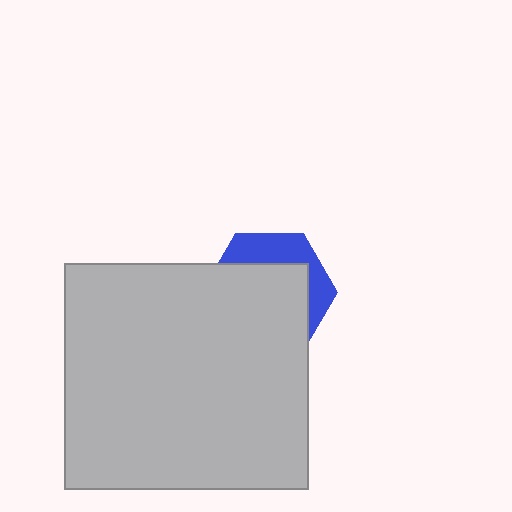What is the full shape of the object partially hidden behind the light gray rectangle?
The partially hidden object is a blue hexagon.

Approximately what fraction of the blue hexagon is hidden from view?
Roughly 68% of the blue hexagon is hidden behind the light gray rectangle.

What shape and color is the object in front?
The object in front is a light gray rectangle.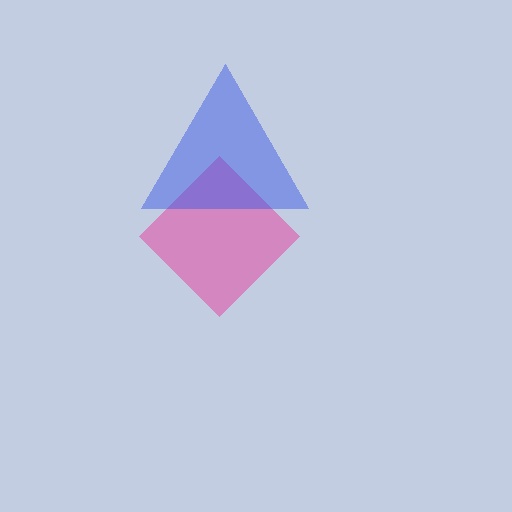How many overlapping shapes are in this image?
There are 2 overlapping shapes in the image.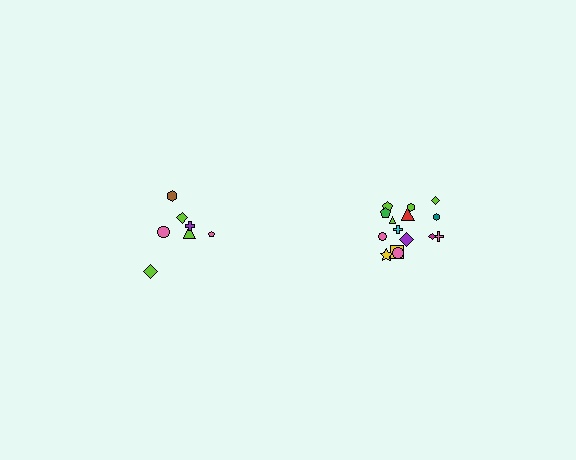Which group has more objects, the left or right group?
The right group.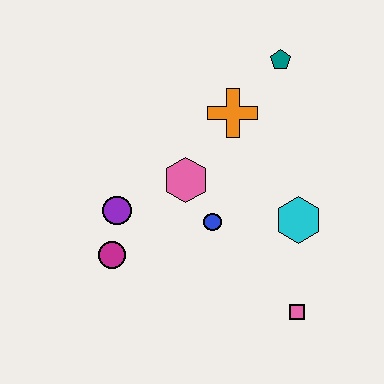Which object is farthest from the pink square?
The teal pentagon is farthest from the pink square.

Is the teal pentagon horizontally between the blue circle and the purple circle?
No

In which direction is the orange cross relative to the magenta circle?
The orange cross is above the magenta circle.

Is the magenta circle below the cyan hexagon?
Yes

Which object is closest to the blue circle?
The pink hexagon is closest to the blue circle.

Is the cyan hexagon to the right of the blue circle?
Yes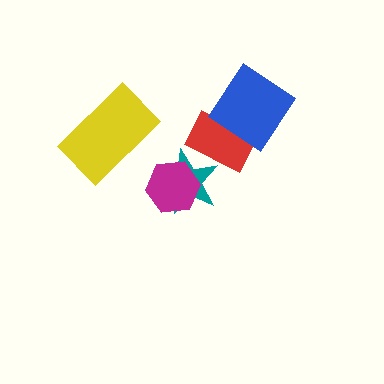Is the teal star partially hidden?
Yes, it is partially covered by another shape.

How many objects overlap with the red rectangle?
2 objects overlap with the red rectangle.